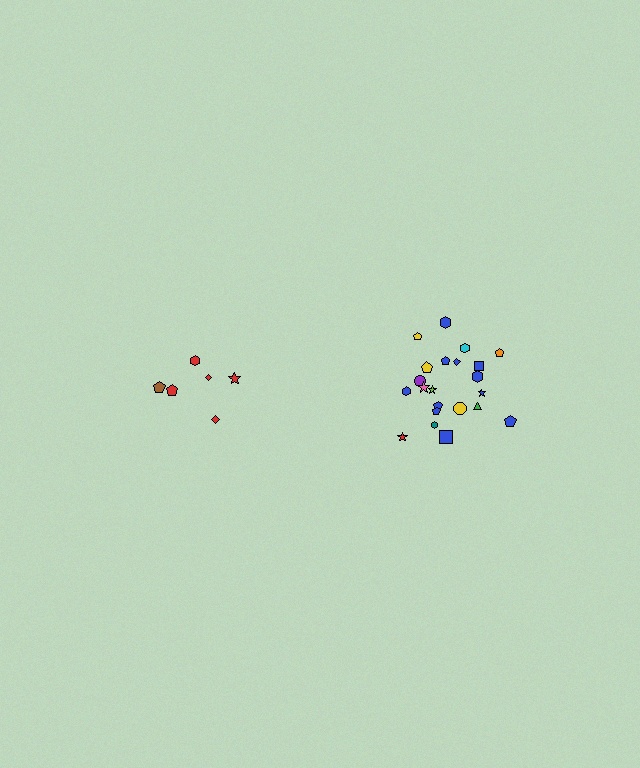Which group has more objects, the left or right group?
The right group.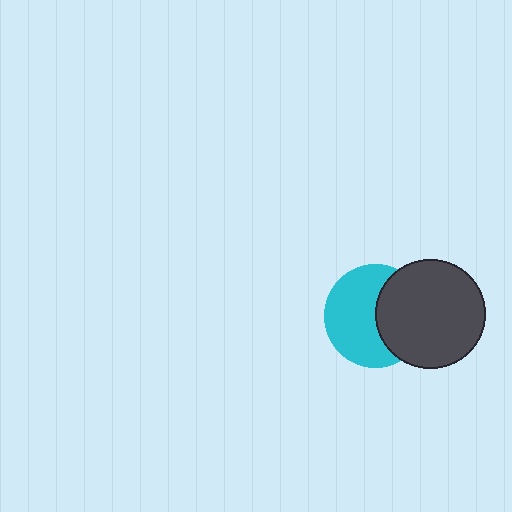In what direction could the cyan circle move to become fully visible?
The cyan circle could move left. That would shift it out from behind the dark gray circle entirely.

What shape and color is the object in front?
The object in front is a dark gray circle.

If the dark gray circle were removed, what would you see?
You would see the complete cyan circle.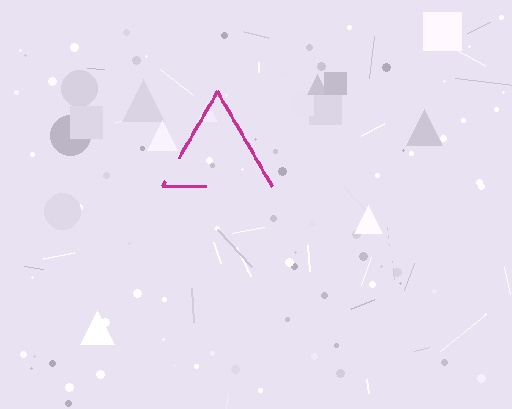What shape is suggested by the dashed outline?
The dashed outline suggests a triangle.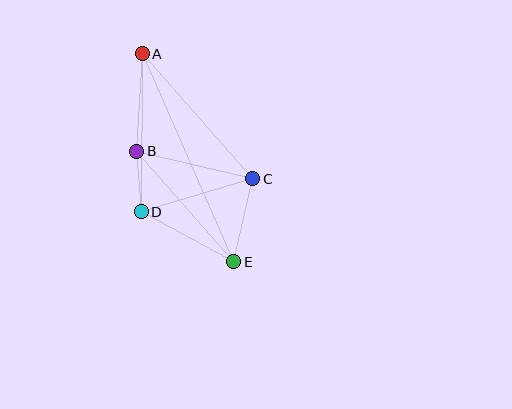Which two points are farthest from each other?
Points A and E are farthest from each other.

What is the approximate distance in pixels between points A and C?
The distance between A and C is approximately 167 pixels.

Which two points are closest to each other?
Points B and D are closest to each other.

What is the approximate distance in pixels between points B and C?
The distance between B and C is approximately 119 pixels.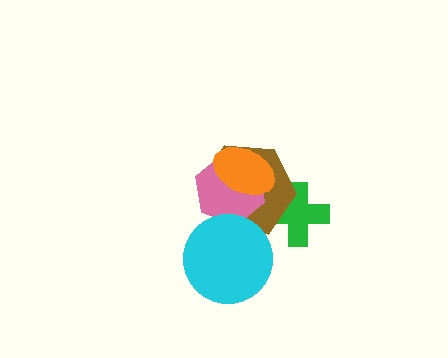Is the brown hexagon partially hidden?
Yes, it is partially covered by another shape.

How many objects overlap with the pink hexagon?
3 objects overlap with the pink hexagon.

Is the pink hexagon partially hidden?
Yes, it is partially covered by another shape.